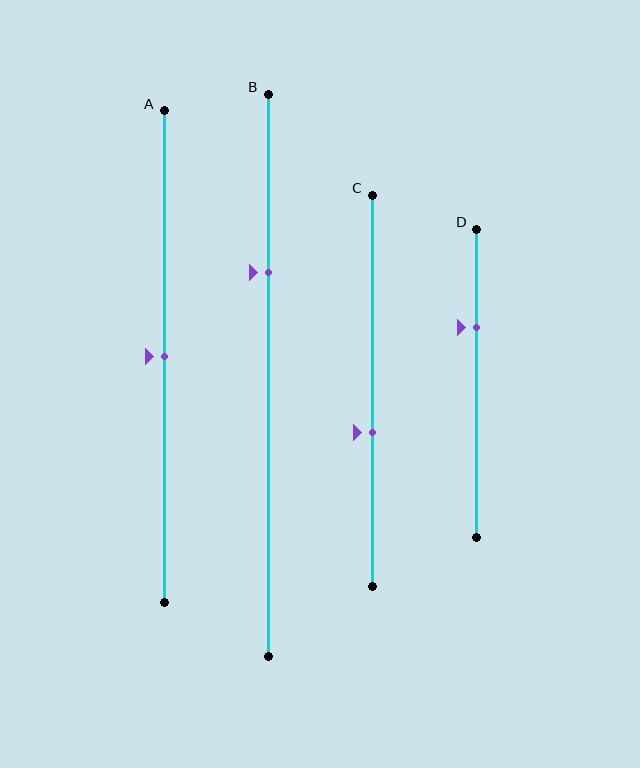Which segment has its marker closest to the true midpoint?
Segment A has its marker closest to the true midpoint.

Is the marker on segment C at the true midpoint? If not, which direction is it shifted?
No, the marker on segment C is shifted downward by about 11% of the segment length.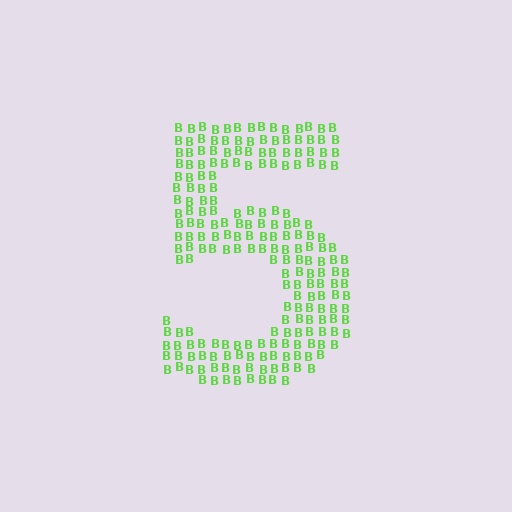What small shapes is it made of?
It is made of small letter B's.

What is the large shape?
The large shape is the digit 5.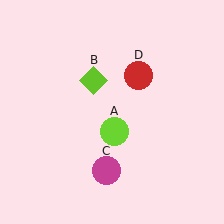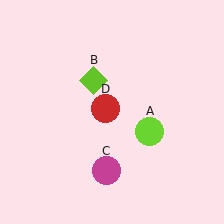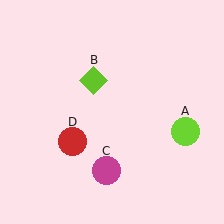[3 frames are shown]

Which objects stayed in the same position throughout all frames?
Lime diamond (object B) and magenta circle (object C) remained stationary.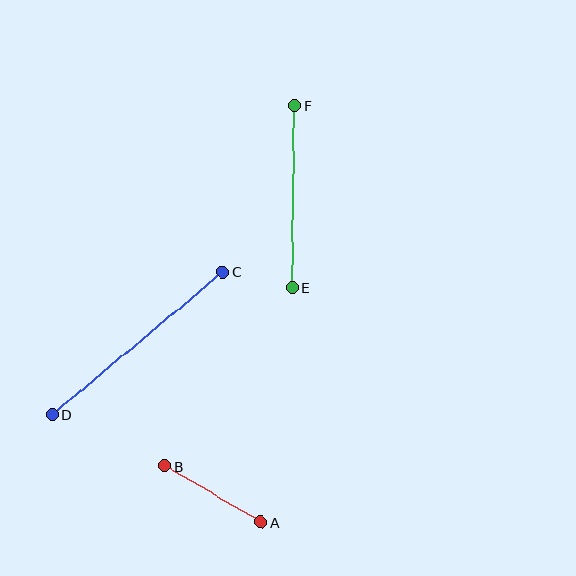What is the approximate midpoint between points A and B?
The midpoint is at approximately (213, 494) pixels.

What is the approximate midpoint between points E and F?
The midpoint is at approximately (293, 197) pixels.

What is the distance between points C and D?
The distance is approximately 222 pixels.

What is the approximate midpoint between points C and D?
The midpoint is at approximately (138, 343) pixels.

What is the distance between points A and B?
The distance is approximately 111 pixels.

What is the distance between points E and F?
The distance is approximately 182 pixels.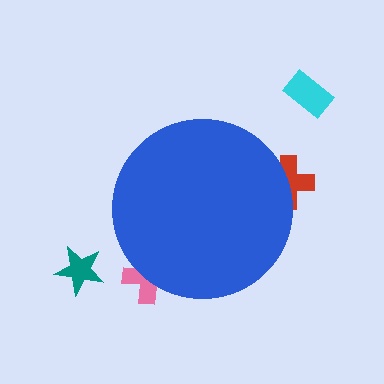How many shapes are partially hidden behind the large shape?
2 shapes are partially hidden.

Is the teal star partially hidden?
No, the teal star is fully visible.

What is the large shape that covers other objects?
A blue circle.